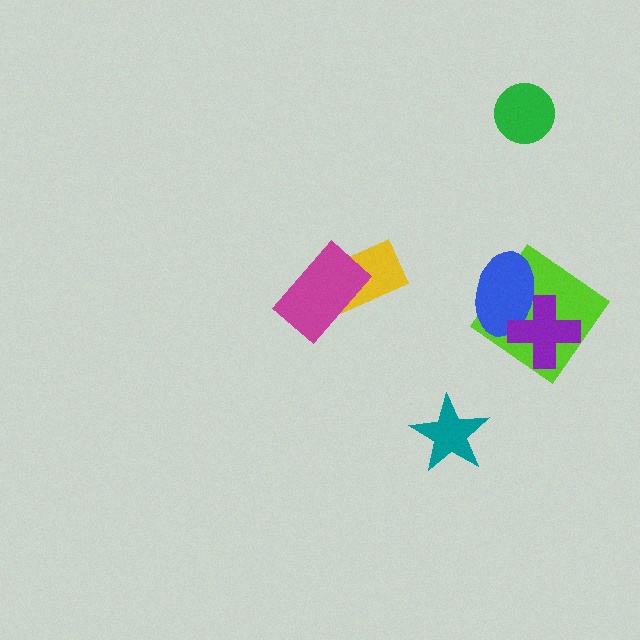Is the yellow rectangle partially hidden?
Yes, it is partially covered by another shape.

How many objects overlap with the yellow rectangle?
1 object overlaps with the yellow rectangle.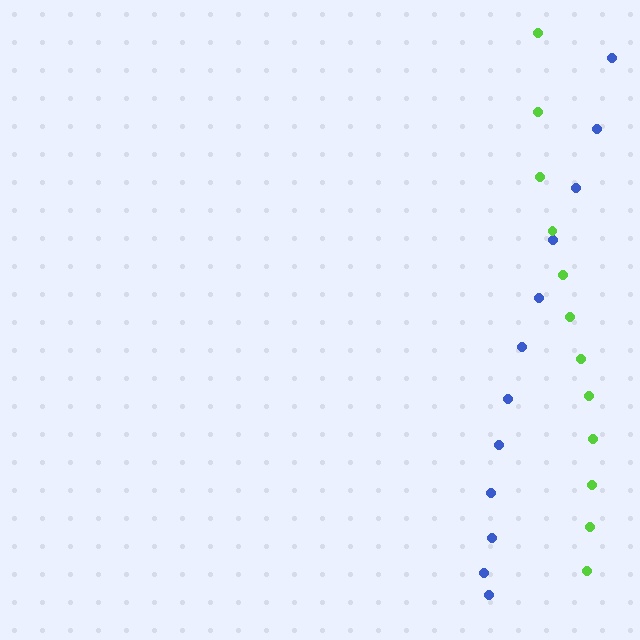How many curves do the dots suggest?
There are 2 distinct paths.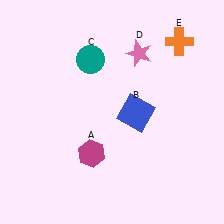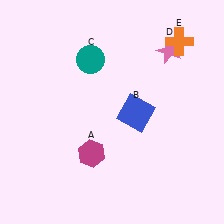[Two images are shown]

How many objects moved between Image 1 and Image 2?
1 object moved between the two images.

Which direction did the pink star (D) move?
The pink star (D) moved right.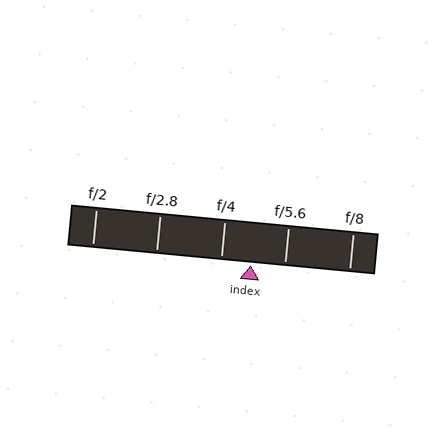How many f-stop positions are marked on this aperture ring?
There are 5 f-stop positions marked.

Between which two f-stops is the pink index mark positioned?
The index mark is between f/4 and f/5.6.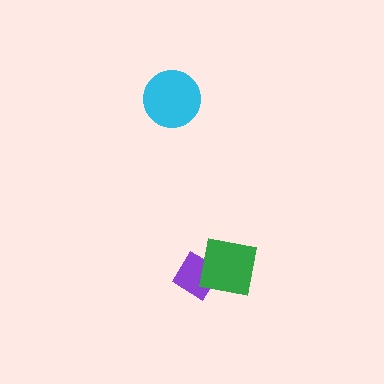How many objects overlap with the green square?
1 object overlaps with the green square.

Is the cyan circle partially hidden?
No, no other shape covers it.